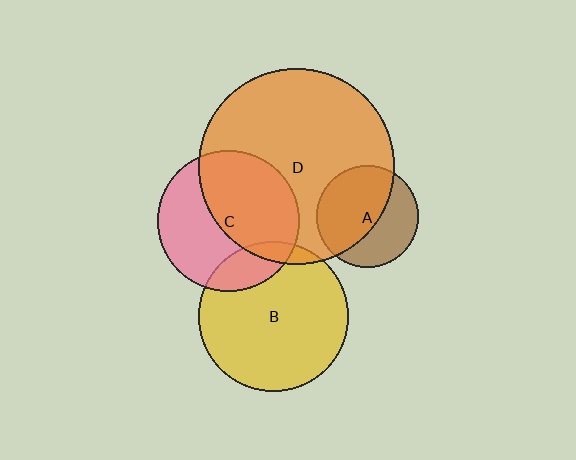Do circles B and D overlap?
Yes.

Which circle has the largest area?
Circle D (orange).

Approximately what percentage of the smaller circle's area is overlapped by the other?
Approximately 5%.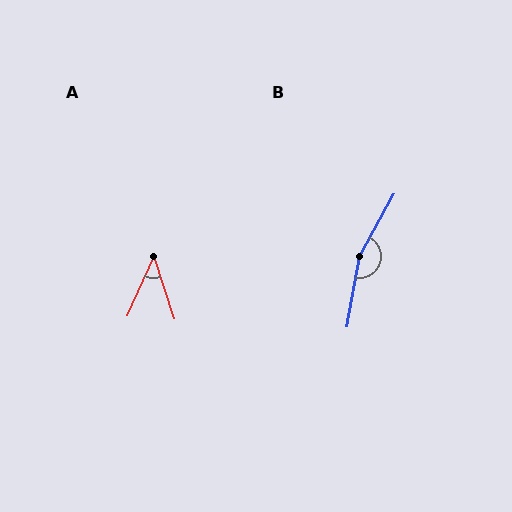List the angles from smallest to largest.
A (42°), B (162°).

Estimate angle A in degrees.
Approximately 42 degrees.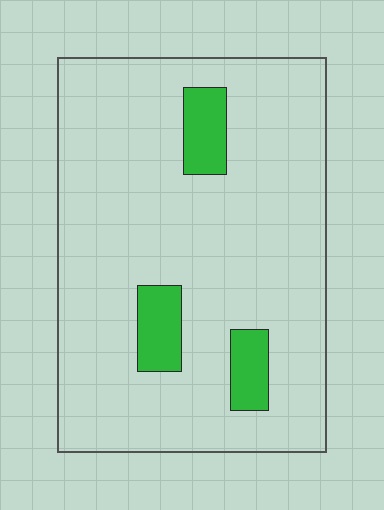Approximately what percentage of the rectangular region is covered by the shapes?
Approximately 10%.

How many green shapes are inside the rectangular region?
3.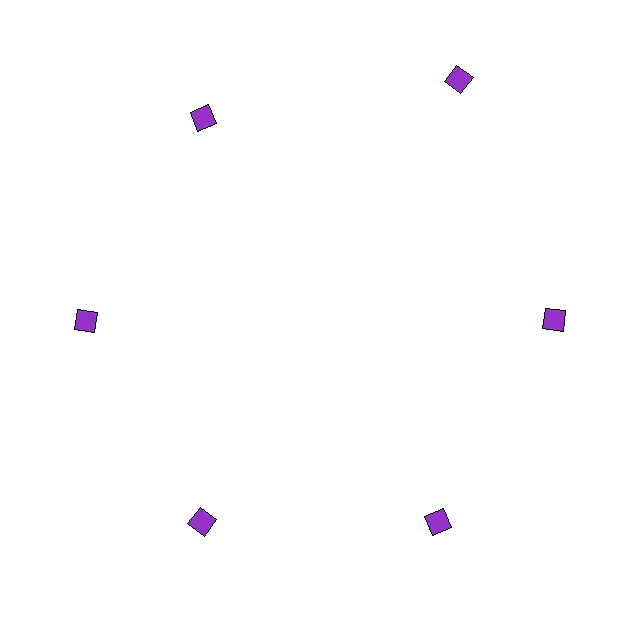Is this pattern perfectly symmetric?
No. The 6 purple diamonds are arranged in a ring, but one element near the 1 o'clock position is pushed outward from the center, breaking the 6-fold rotational symmetry.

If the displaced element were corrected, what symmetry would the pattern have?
It would have 6-fold rotational symmetry — the pattern would map onto itself every 60 degrees.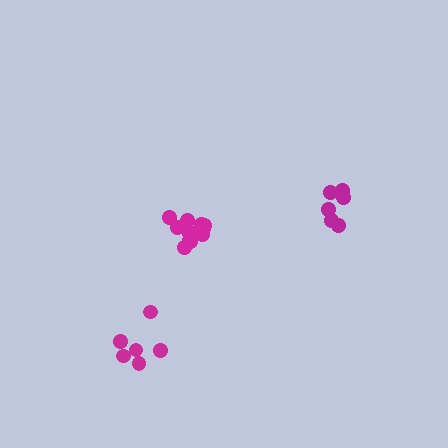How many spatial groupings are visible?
There are 3 spatial groupings.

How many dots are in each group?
Group 1: 11 dots, Group 2: 6 dots, Group 3: 6 dots (23 total).